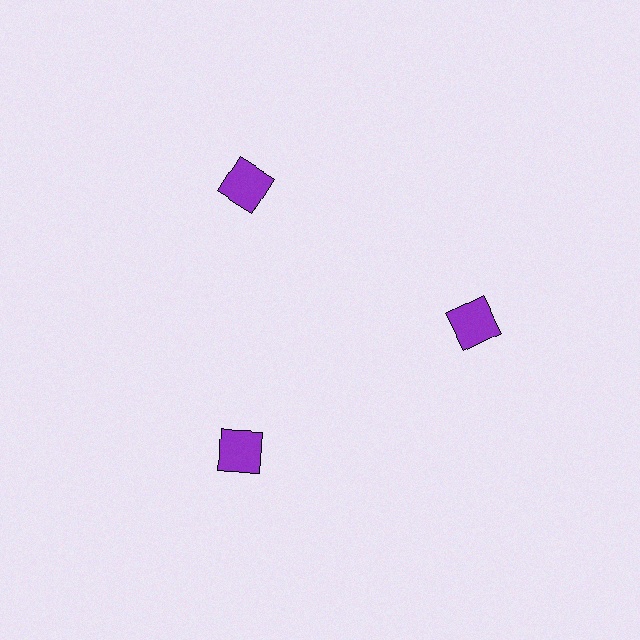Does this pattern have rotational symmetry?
Yes, this pattern has 3-fold rotational symmetry. It looks the same after rotating 120 degrees around the center.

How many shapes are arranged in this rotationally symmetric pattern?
There are 3 shapes, arranged in 3 groups of 1.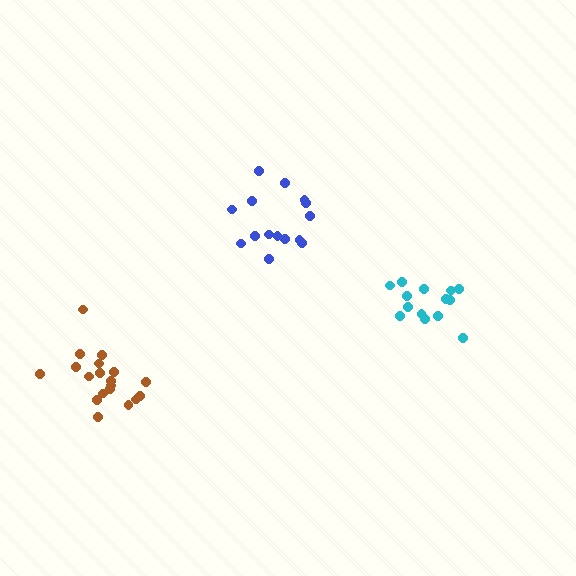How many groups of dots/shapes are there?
There are 3 groups.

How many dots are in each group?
Group 1: 15 dots, Group 2: 19 dots, Group 3: 14 dots (48 total).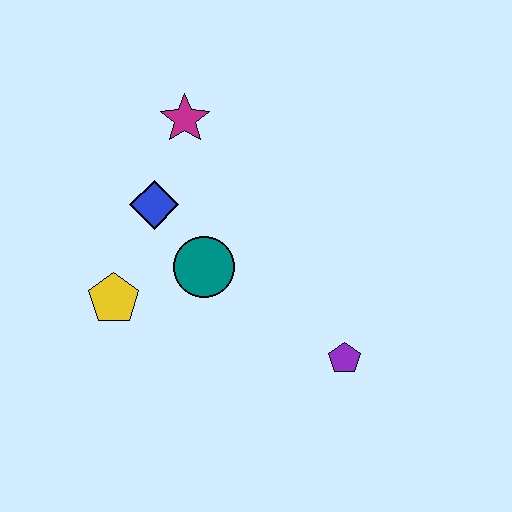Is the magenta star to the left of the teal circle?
Yes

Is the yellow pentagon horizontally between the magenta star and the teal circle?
No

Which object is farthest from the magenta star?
The purple pentagon is farthest from the magenta star.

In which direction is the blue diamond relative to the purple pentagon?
The blue diamond is to the left of the purple pentagon.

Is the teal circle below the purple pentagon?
No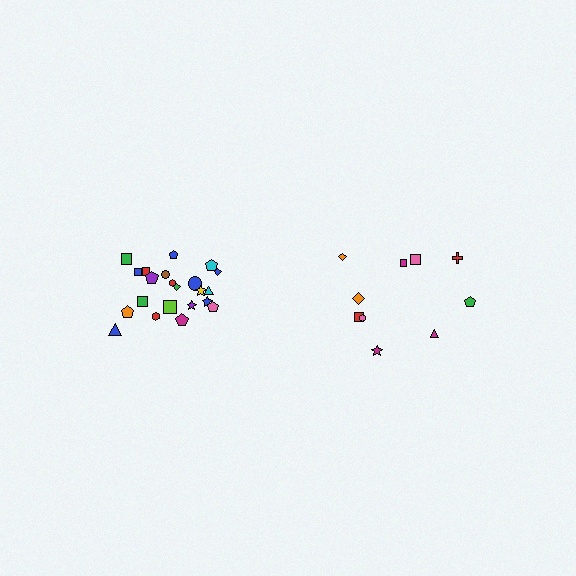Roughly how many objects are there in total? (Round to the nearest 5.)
Roughly 30 objects in total.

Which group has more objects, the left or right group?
The left group.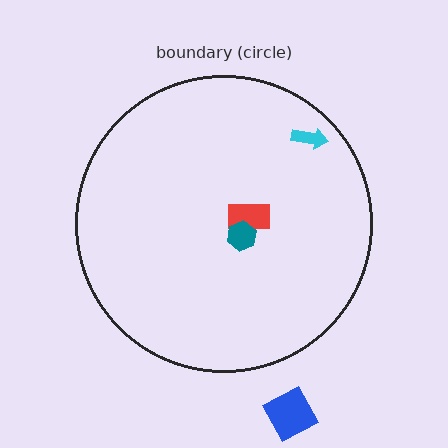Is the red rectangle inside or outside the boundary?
Inside.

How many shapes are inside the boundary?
3 inside, 1 outside.